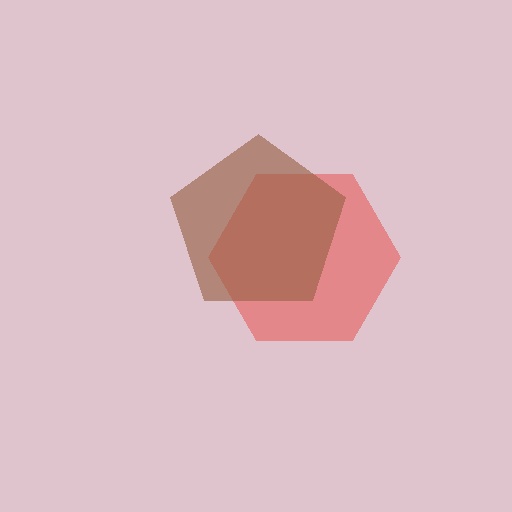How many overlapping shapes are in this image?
There are 2 overlapping shapes in the image.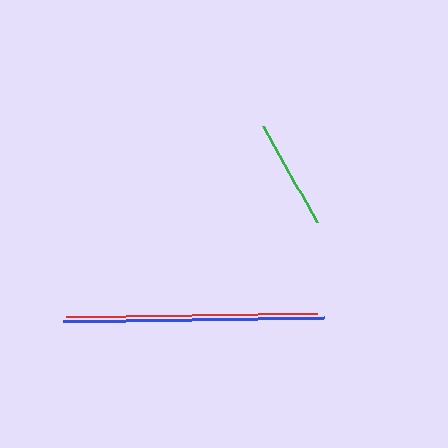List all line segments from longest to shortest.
From longest to shortest: blue, red, green.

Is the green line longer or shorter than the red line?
The red line is longer than the green line.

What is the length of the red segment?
The red segment is approximately 251 pixels long.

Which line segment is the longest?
The blue line is the longest at approximately 261 pixels.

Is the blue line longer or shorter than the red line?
The blue line is longer than the red line.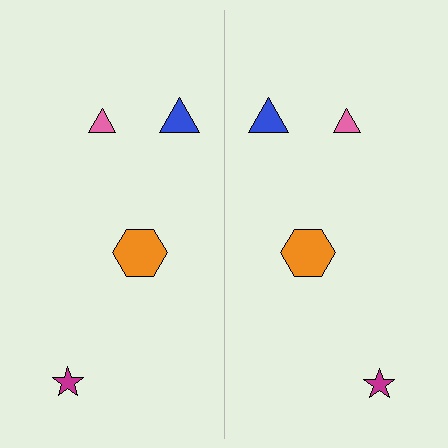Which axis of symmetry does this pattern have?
The pattern has a vertical axis of symmetry running through the center of the image.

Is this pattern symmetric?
Yes, this pattern has bilateral (reflection) symmetry.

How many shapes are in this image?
There are 8 shapes in this image.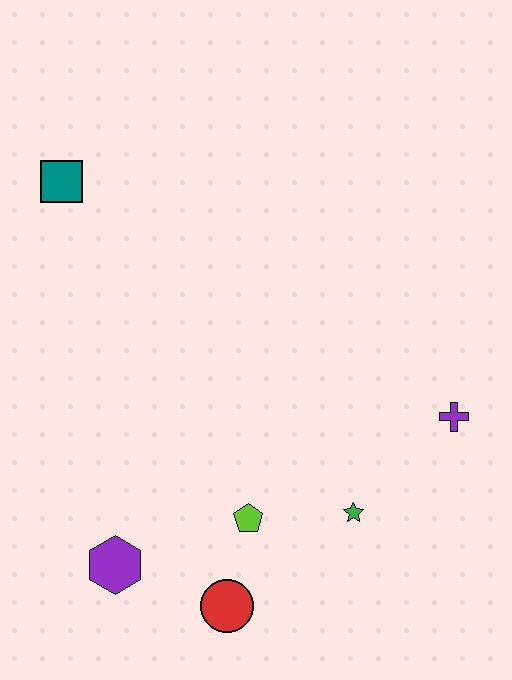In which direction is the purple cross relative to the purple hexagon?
The purple cross is to the right of the purple hexagon.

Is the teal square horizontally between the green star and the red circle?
No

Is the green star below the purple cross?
Yes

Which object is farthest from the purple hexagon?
The teal square is farthest from the purple hexagon.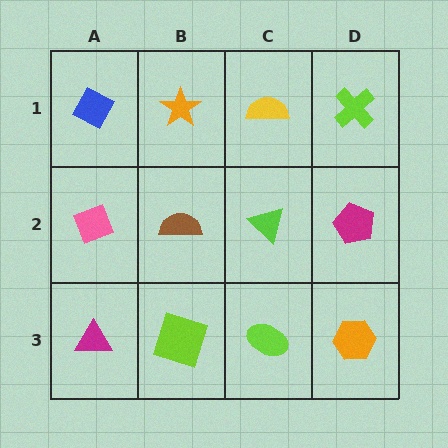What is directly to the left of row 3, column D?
A lime ellipse.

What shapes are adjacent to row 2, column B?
An orange star (row 1, column B), a lime square (row 3, column B), a pink diamond (row 2, column A), a lime triangle (row 2, column C).